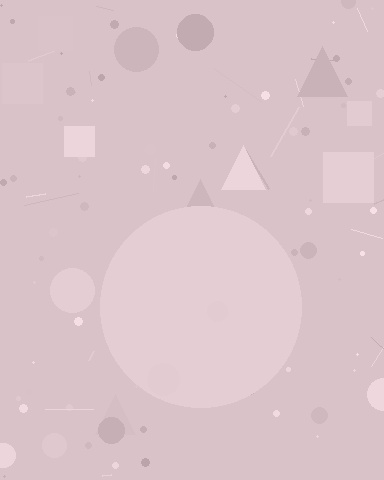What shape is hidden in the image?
A circle is hidden in the image.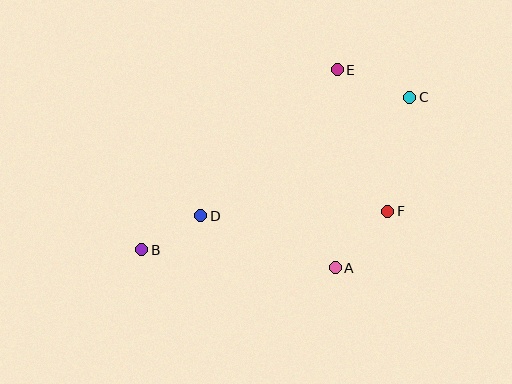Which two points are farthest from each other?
Points B and C are farthest from each other.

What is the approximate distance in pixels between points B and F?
The distance between B and F is approximately 249 pixels.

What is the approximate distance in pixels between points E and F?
The distance between E and F is approximately 150 pixels.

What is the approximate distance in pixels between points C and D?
The distance between C and D is approximately 241 pixels.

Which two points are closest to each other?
Points B and D are closest to each other.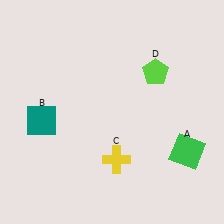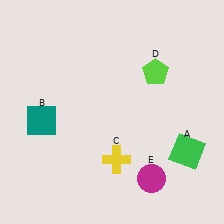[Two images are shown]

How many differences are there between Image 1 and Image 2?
There is 1 difference between the two images.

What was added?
A magenta circle (E) was added in Image 2.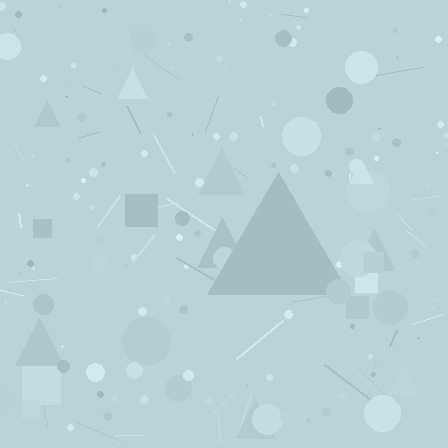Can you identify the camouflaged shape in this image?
The camouflaged shape is a triangle.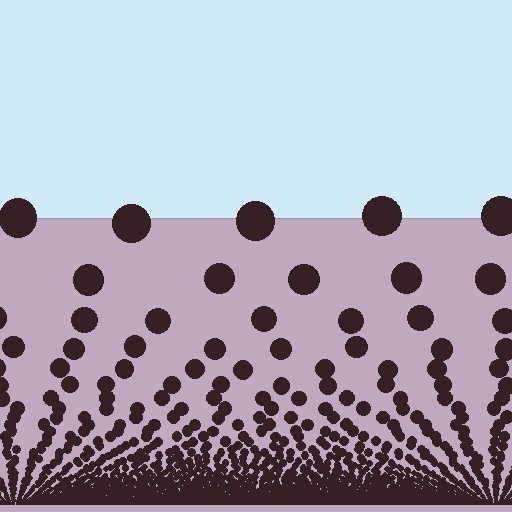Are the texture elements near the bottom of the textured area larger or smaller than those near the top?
Smaller. The gradient is inverted — elements near the bottom are smaller and denser.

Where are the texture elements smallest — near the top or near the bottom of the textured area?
Near the bottom.